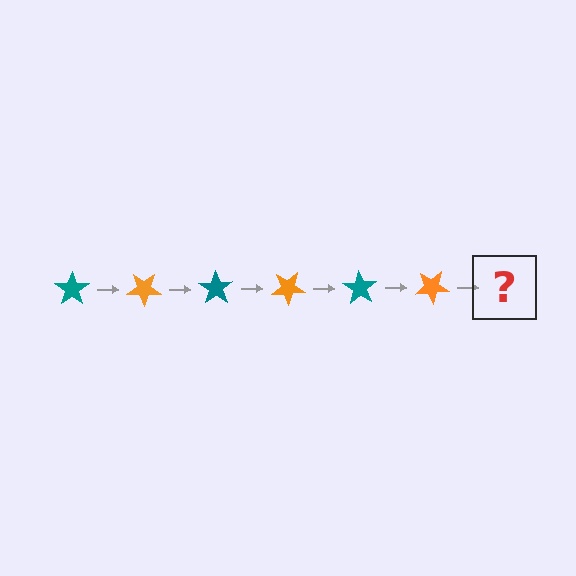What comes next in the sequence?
The next element should be a teal star, rotated 210 degrees from the start.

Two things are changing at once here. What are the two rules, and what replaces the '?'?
The two rules are that it rotates 35 degrees each step and the color cycles through teal and orange. The '?' should be a teal star, rotated 210 degrees from the start.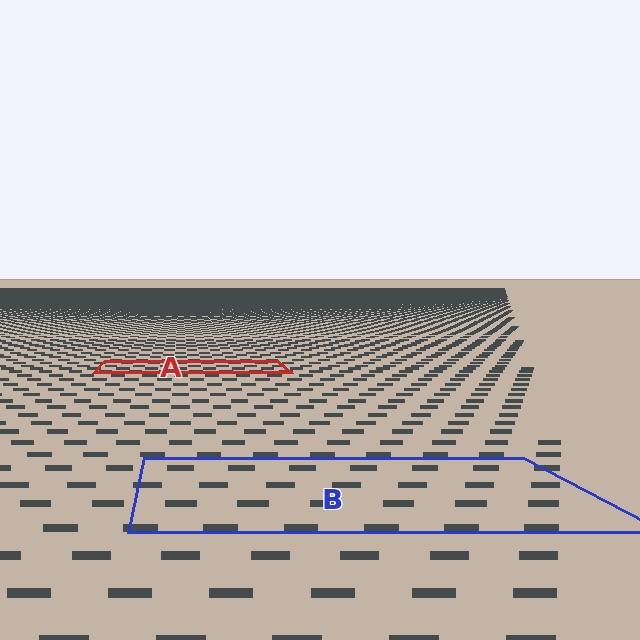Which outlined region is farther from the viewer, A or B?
Region A is farther from the viewer — the texture elements inside it appear smaller and more densely packed.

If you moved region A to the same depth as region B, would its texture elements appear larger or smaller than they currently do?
They would appear larger. At a closer depth, the same texture elements are projected at a bigger on-screen size.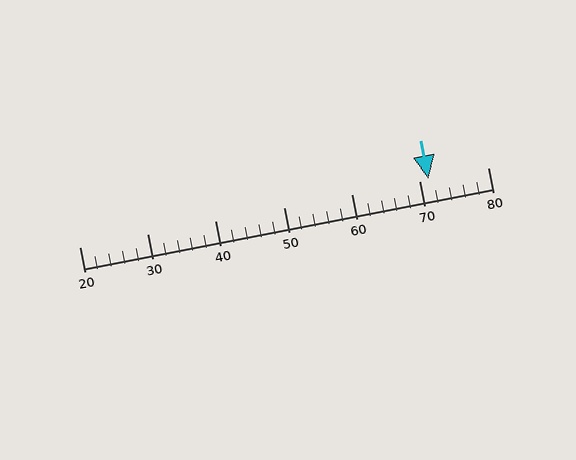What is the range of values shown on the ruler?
The ruler shows values from 20 to 80.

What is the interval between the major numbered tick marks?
The major tick marks are spaced 10 units apart.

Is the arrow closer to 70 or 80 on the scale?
The arrow is closer to 70.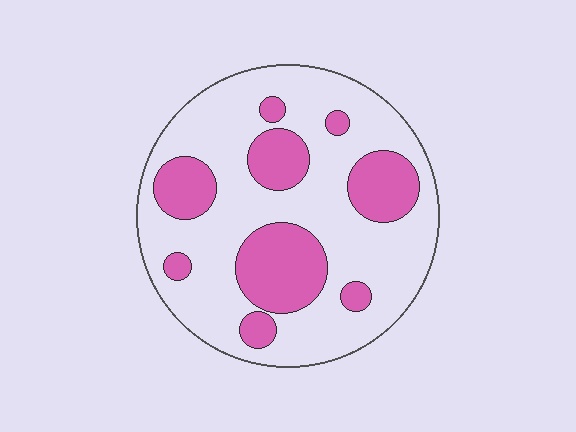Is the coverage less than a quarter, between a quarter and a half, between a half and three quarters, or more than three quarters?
Between a quarter and a half.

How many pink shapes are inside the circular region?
9.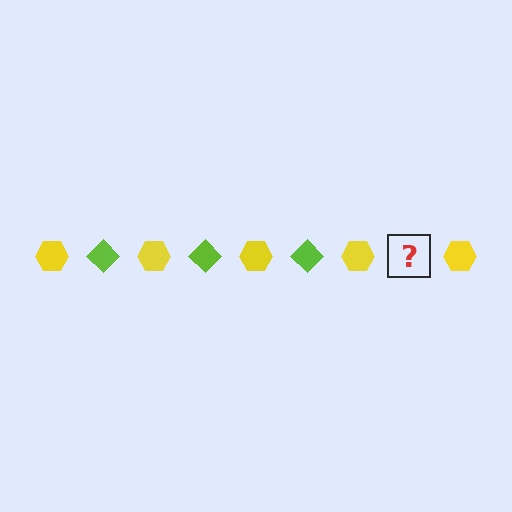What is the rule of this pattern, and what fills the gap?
The rule is that the pattern alternates between yellow hexagon and lime diamond. The gap should be filled with a lime diamond.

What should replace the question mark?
The question mark should be replaced with a lime diamond.